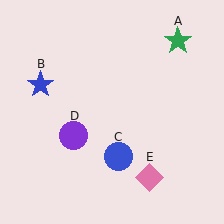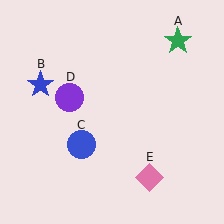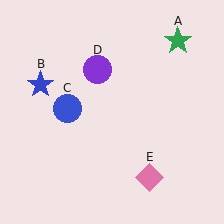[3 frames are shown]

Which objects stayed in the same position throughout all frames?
Green star (object A) and blue star (object B) and pink diamond (object E) remained stationary.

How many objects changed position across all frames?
2 objects changed position: blue circle (object C), purple circle (object D).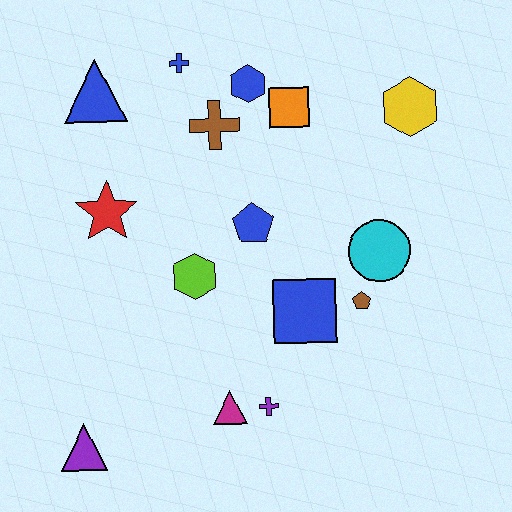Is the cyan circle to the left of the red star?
No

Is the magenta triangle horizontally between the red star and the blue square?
Yes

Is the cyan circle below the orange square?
Yes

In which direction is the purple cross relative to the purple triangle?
The purple cross is to the right of the purple triangle.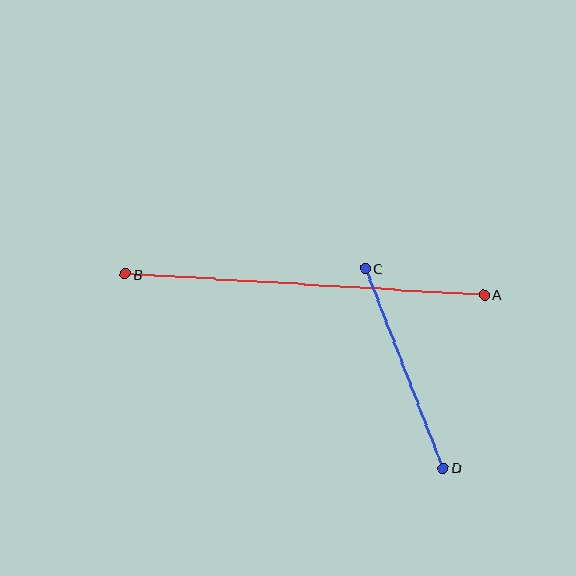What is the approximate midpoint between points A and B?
The midpoint is at approximately (305, 284) pixels.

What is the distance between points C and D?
The distance is approximately 214 pixels.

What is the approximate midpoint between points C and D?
The midpoint is at approximately (404, 368) pixels.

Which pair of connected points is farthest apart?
Points A and B are farthest apart.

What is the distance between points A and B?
The distance is approximately 360 pixels.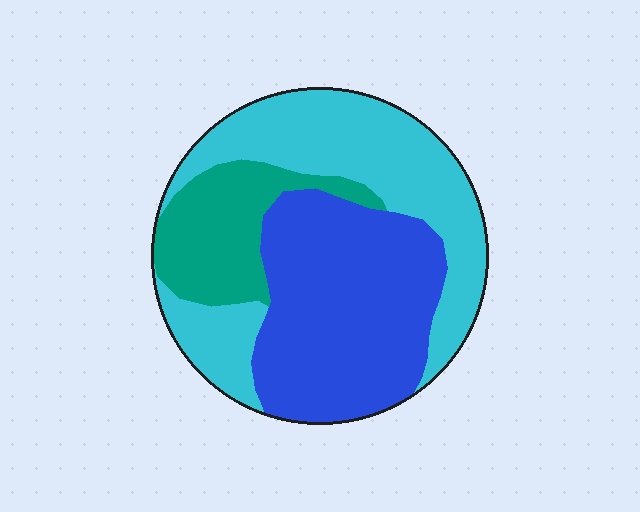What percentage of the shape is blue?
Blue takes up about two fifths (2/5) of the shape.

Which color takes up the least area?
Teal, at roughly 20%.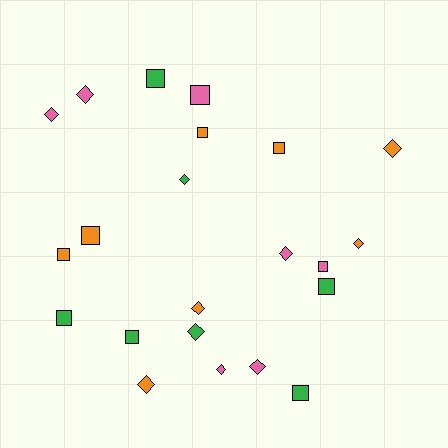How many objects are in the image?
There are 22 objects.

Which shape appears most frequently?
Diamond, with 11 objects.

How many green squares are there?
There are 5 green squares.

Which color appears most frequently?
Orange, with 8 objects.